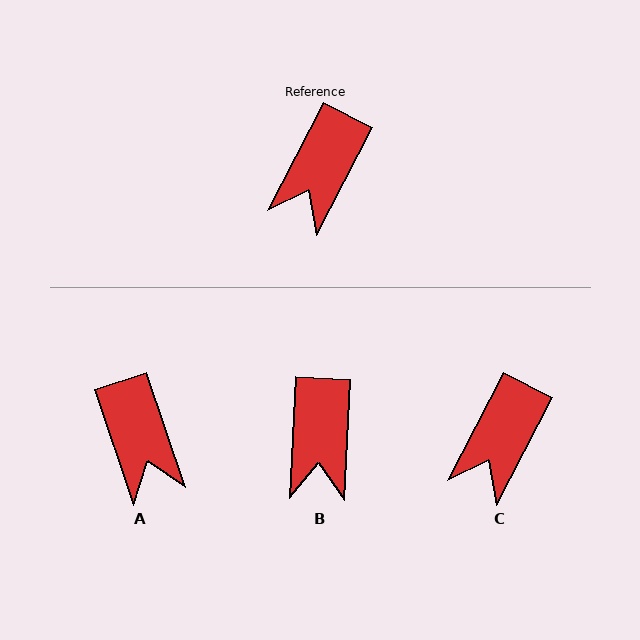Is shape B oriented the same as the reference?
No, it is off by about 25 degrees.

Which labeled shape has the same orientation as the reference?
C.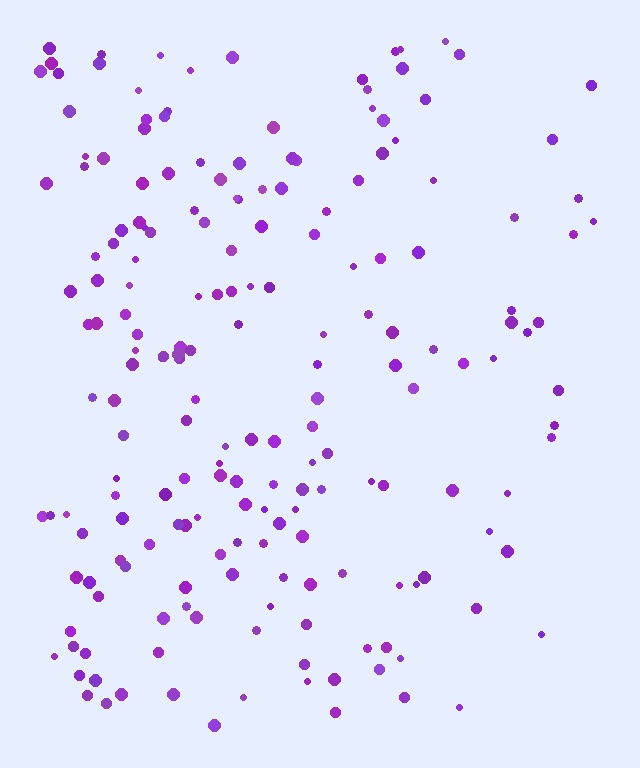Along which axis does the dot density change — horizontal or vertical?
Horizontal.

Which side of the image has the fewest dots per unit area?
The right.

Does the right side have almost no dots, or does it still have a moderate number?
Still a moderate number, just noticeably fewer than the left.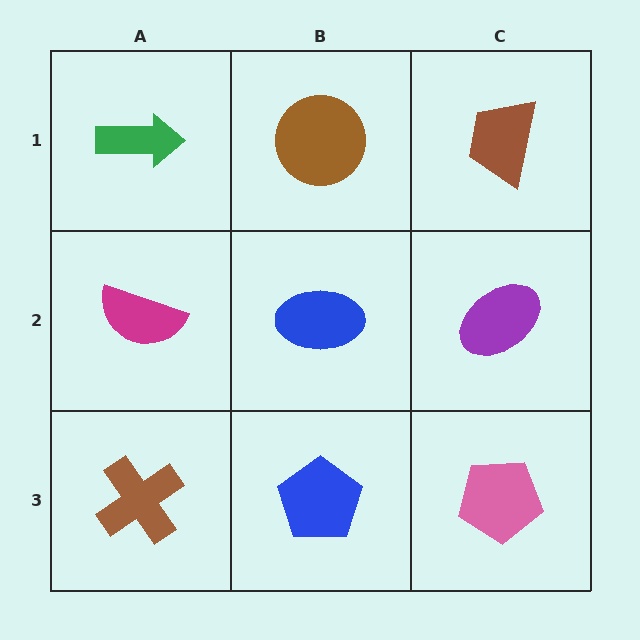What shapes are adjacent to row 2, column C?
A brown trapezoid (row 1, column C), a pink pentagon (row 3, column C), a blue ellipse (row 2, column B).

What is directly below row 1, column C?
A purple ellipse.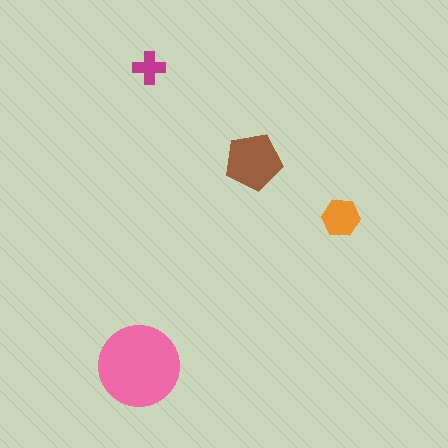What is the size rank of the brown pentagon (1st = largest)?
2nd.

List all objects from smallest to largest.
The magenta cross, the orange hexagon, the brown pentagon, the pink circle.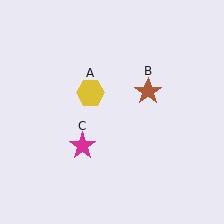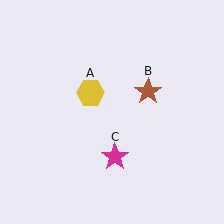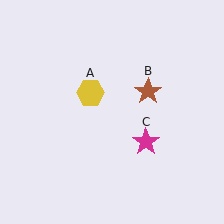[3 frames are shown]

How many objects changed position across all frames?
1 object changed position: magenta star (object C).